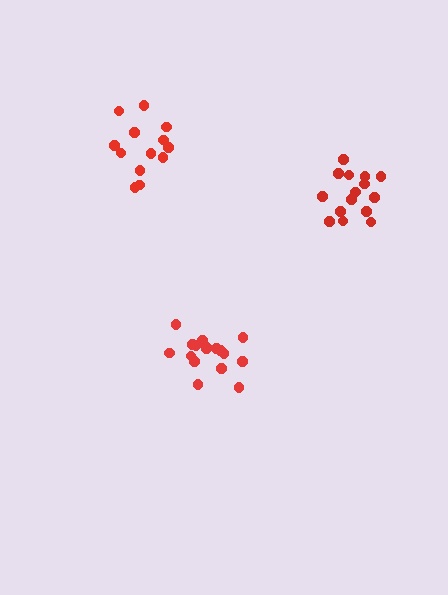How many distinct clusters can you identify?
There are 3 distinct clusters.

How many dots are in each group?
Group 1: 17 dots, Group 2: 14 dots, Group 3: 15 dots (46 total).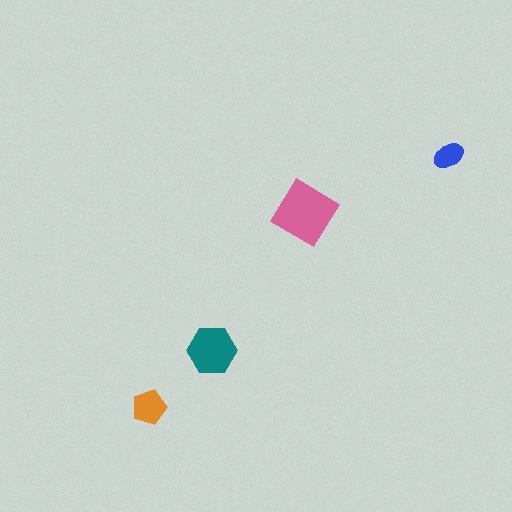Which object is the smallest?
The blue ellipse.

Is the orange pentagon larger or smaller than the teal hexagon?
Smaller.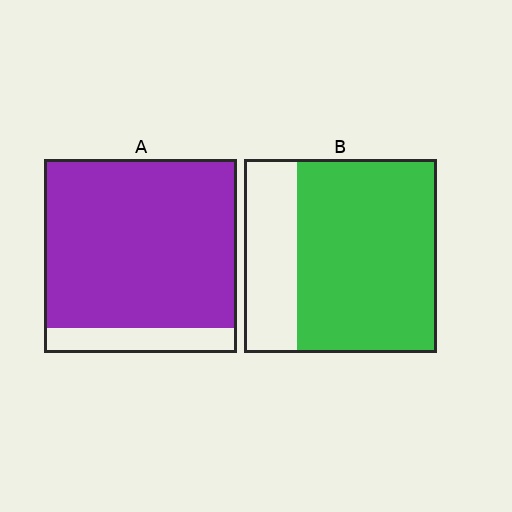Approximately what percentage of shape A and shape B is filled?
A is approximately 85% and B is approximately 75%.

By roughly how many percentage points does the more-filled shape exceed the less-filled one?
By roughly 15 percentage points (A over B).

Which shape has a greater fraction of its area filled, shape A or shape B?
Shape A.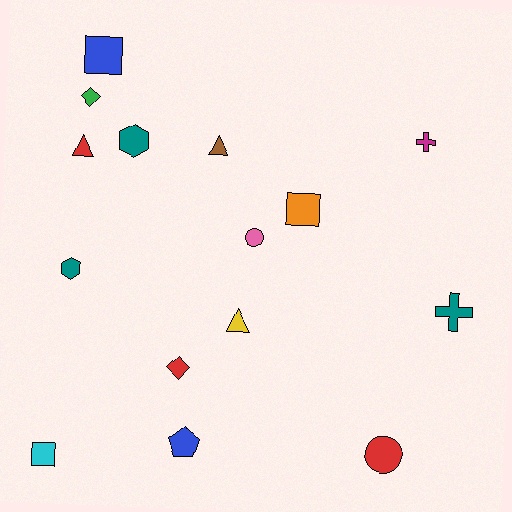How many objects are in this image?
There are 15 objects.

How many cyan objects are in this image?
There is 1 cyan object.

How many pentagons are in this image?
There is 1 pentagon.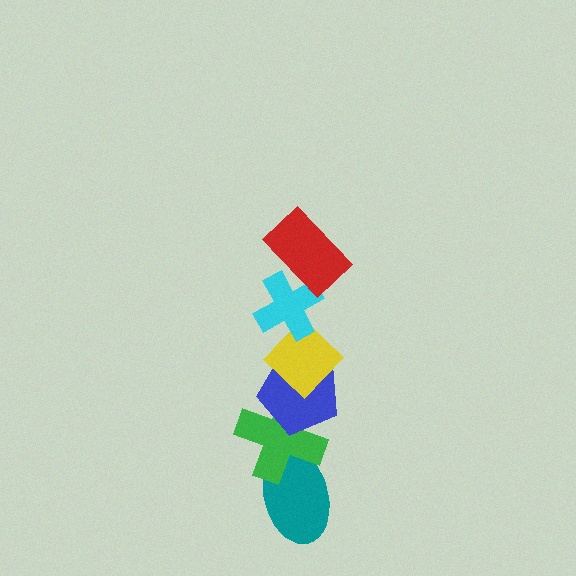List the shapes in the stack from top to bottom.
From top to bottom: the red rectangle, the cyan cross, the yellow diamond, the blue pentagon, the green cross, the teal ellipse.